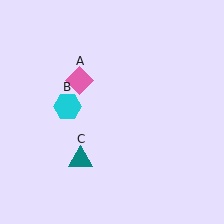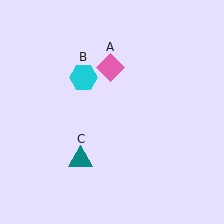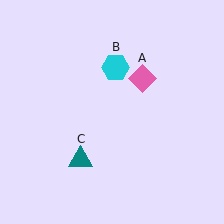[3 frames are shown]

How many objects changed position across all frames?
2 objects changed position: pink diamond (object A), cyan hexagon (object B).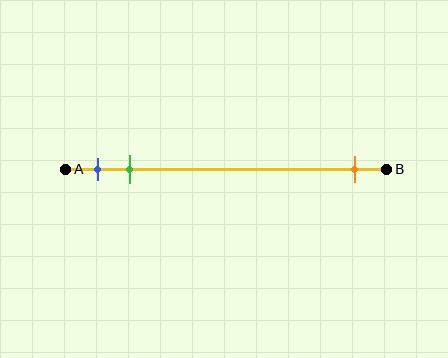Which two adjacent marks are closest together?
The blue and green marks are the closest adjacent pair.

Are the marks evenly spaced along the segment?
No, the marks are not evenly spaced.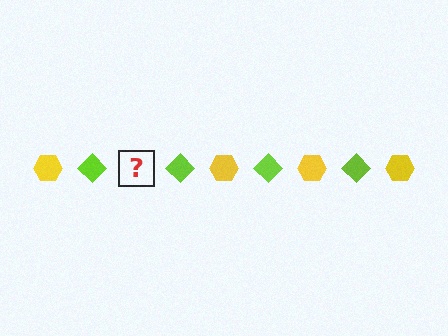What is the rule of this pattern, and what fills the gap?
The rule is that the pattern alternates between yellow hexagon and lime diamond. The gap should be filled with a yellow hexagon.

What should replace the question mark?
The question mark should be replaced with a yellow hexagon.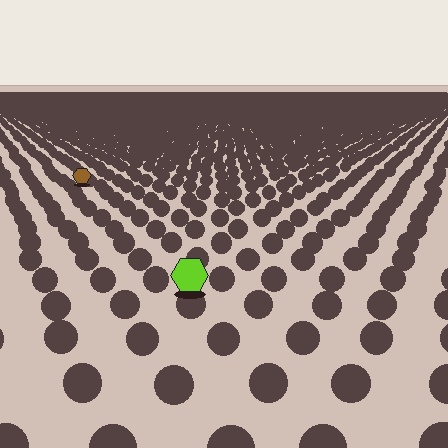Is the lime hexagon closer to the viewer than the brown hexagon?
Yes. The lime hexagon is closer — you can tell from the texture gradient: the ground texture is coarser near it.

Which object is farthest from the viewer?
The brown hexagon is farthest from the viewer. It appears smaller and the ground texture around it is denser.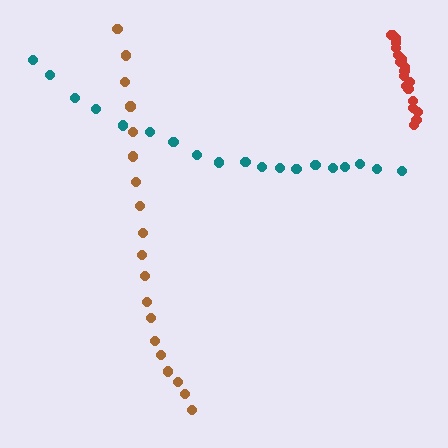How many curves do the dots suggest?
There are 3 distinct paths.